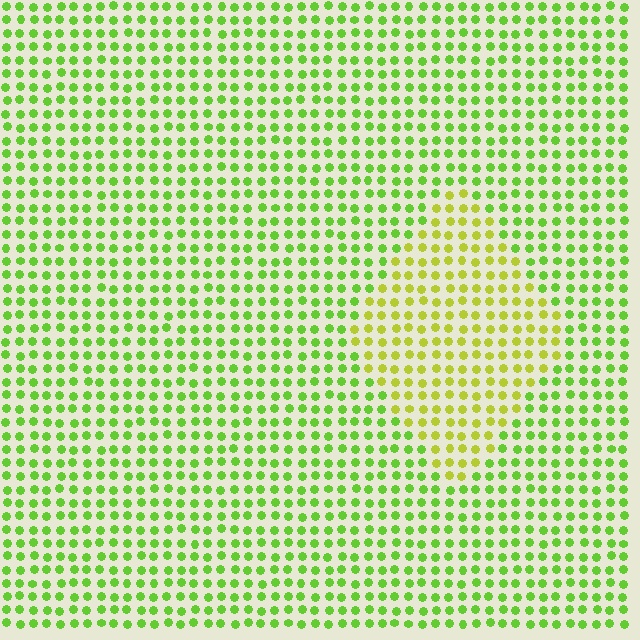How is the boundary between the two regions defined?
The boundary is defined purely by a slight shift in hue (about 32 degrees). Spacing, size, and orientation are identical on both sides.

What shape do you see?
I see a diamond.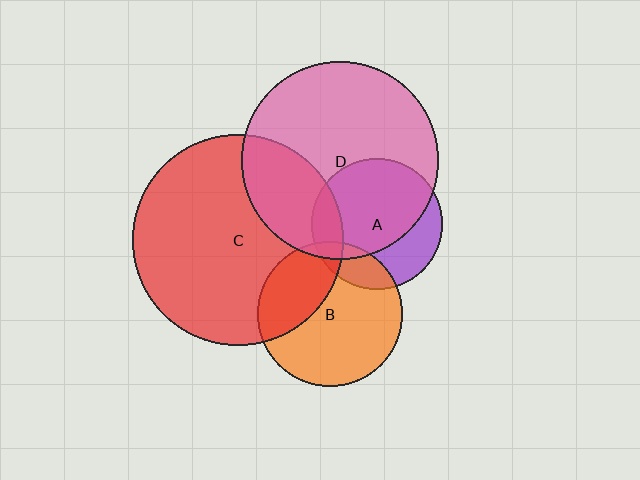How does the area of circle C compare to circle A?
Approximately 2.6 times.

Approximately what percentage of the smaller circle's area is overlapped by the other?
Approximately 5%.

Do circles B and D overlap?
Yes.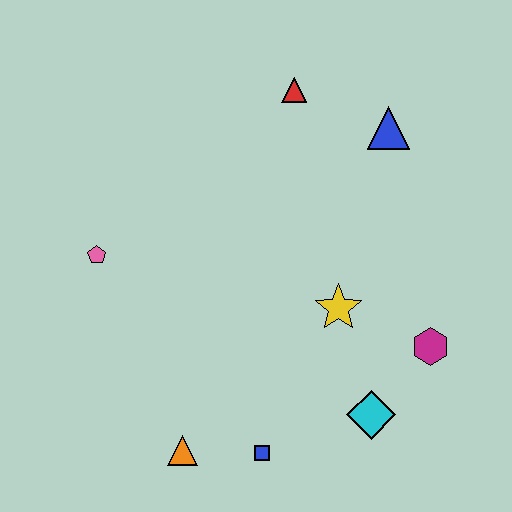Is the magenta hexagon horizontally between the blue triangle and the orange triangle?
No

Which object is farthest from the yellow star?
The pink pentagon is farthest from the yellow star.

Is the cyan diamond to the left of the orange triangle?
No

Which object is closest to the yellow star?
The magenta hexagon is closest to the yellow star.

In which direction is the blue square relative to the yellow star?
The blue square is below the yellow star.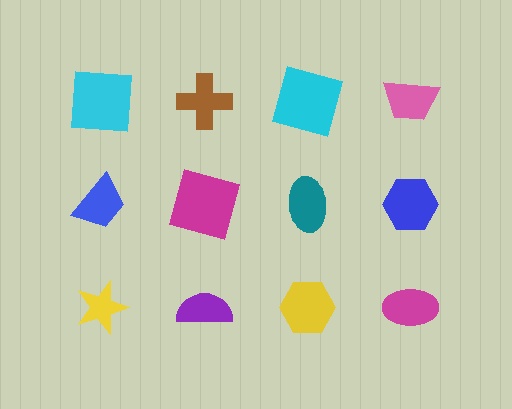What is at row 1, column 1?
A cyan square.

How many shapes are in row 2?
4 shapes.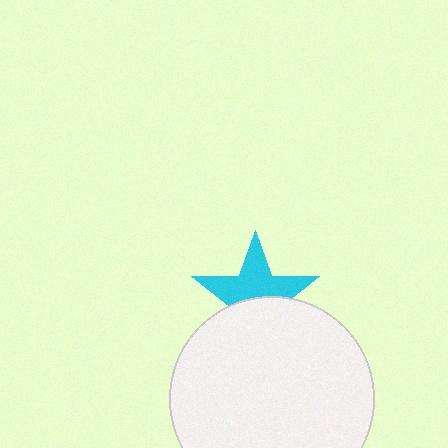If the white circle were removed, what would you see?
You would see the complete cyan star.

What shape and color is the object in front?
The object in front is a white circle.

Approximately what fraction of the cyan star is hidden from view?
Roughly 44% of the cyan star is hidden behind the white circle.